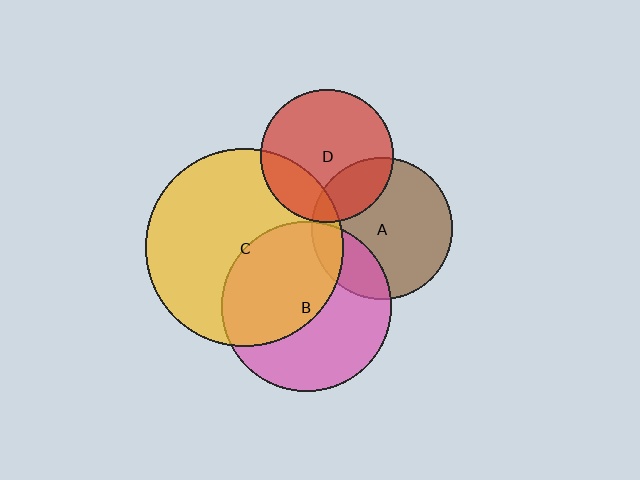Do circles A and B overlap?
Yes.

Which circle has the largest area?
Circle C (yellow).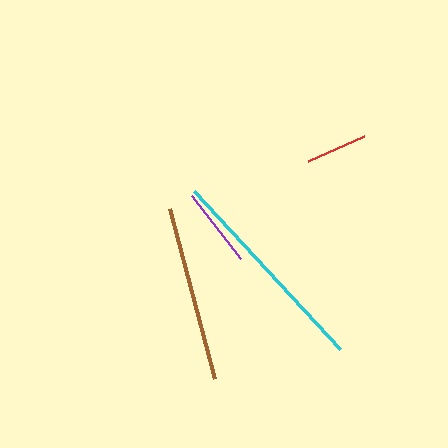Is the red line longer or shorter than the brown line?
The brown line is longer than the red line.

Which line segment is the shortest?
The red line is the shortest at approximately 60 pixels.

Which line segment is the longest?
The cyan line is the longest at approximately 215 pixels.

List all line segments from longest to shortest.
From longest to shortest: cyan, brown, purple, red.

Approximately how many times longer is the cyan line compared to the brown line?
The cyan line is approximately 1.2 times the length of the brown line.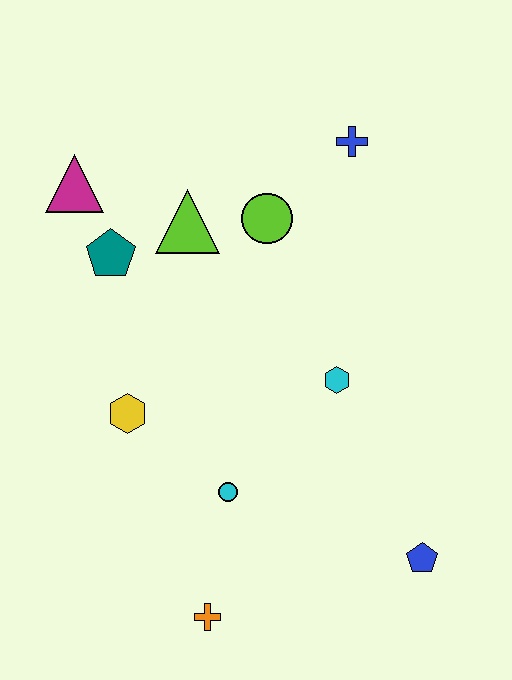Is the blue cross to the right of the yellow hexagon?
Yes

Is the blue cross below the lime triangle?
No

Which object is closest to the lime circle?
The lime triangle is closest to the lime circle.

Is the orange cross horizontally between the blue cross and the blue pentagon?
No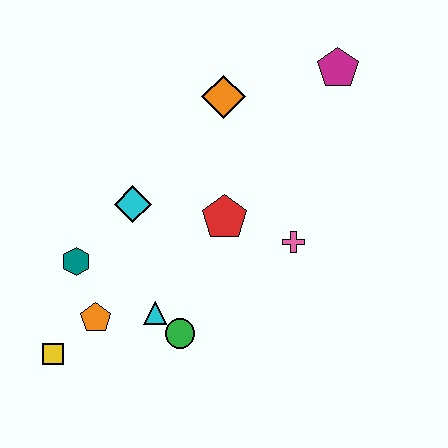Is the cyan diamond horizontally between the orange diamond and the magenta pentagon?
No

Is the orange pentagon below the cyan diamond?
Yes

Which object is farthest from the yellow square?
The magenta pentagon is farthest from the yellow square.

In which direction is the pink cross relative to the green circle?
The pink cross is to the right of the green circle.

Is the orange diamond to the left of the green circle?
No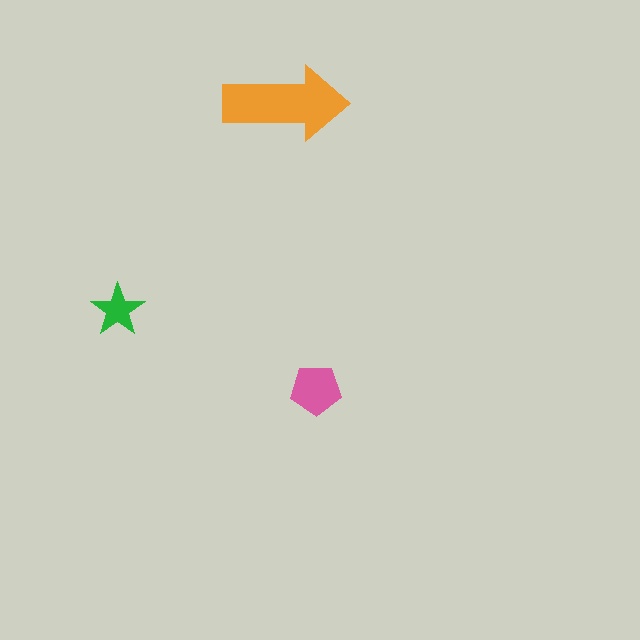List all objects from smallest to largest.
The green star, the pink pentagon, the orange arrow.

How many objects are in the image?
There are 3 objects in the image.